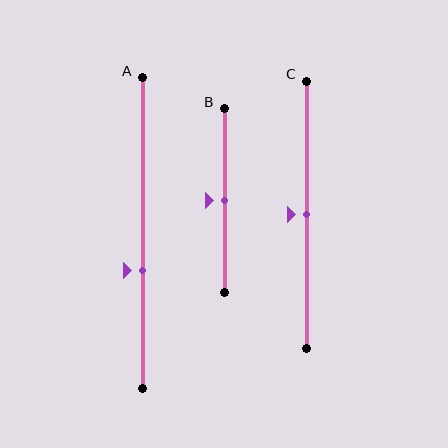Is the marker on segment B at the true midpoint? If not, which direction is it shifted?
Yes, the marker on segment B is at the true midpoint.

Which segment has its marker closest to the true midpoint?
Segment B has its marker closest to the true midpoint.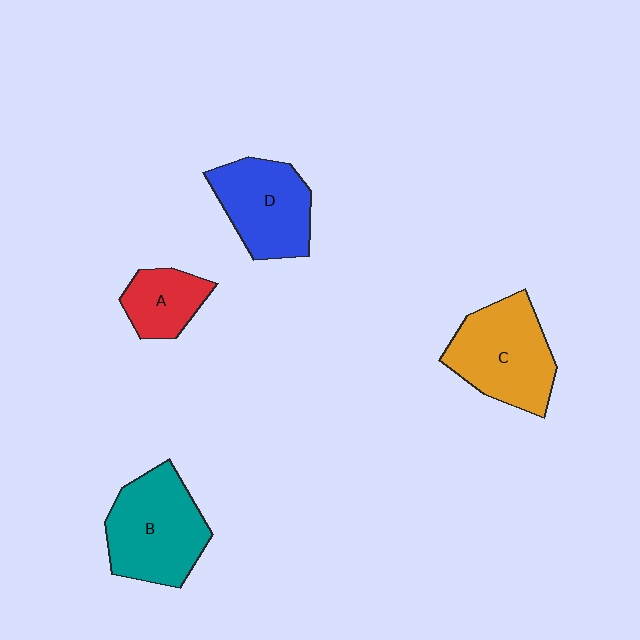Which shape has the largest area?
Shape B (teal).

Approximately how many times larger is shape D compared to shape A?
Approximately 1.7 times.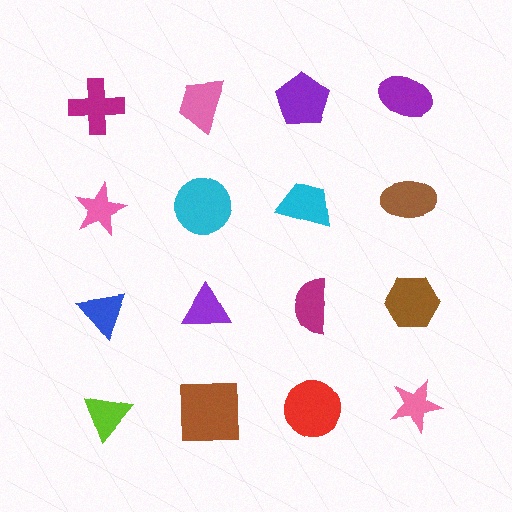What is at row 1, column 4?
A purple ellipse.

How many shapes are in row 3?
4 shapes.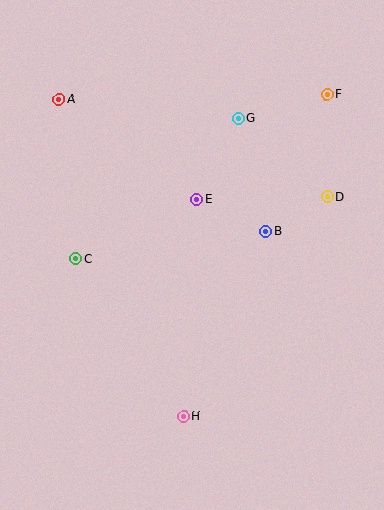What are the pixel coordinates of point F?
Point F is at (327, 94).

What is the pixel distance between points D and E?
The distance between D and E is 131 pixels.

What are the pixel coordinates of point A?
Point A is at (59, 99).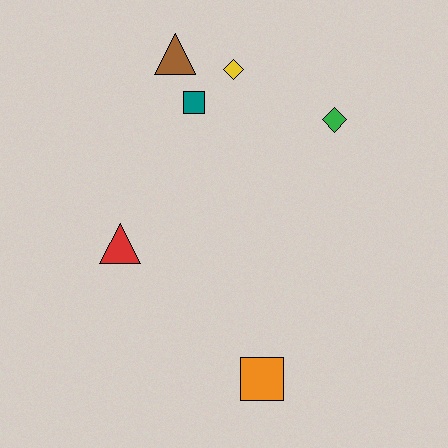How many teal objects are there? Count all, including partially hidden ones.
There is 1 teal object.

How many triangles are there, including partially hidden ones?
There are 2 triangles.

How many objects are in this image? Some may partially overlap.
There are 6 objects.